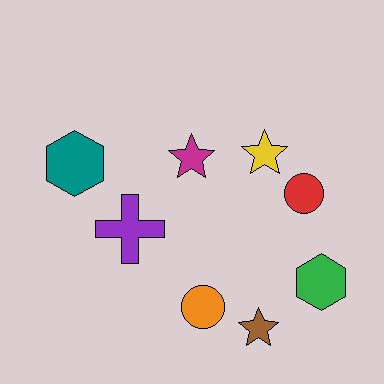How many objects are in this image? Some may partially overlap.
There are 8 objects.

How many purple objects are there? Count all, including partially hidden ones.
There is 1 purple object.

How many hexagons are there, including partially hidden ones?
There are 2 hexagons.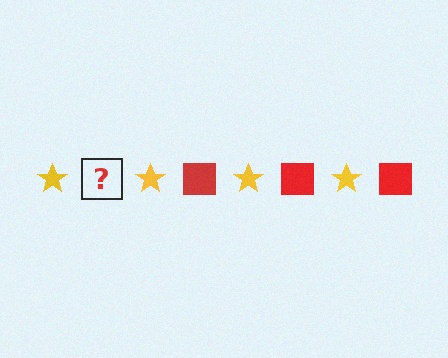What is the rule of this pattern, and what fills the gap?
The rule is that the pattern alternates between yellow star and red square. The gap should be filled with a red square.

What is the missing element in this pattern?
The missing element is a red square.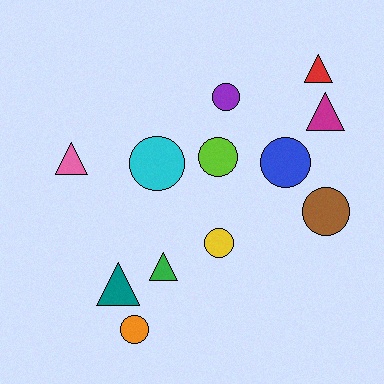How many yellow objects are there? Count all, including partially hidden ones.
There is 1 yellow object.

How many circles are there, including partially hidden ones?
There are 7 circles.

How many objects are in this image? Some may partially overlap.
There are 12 objects.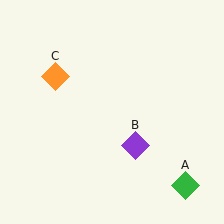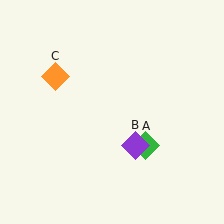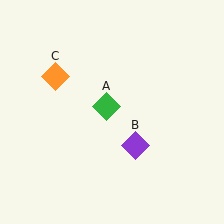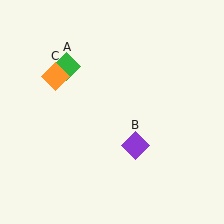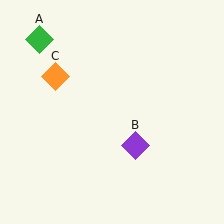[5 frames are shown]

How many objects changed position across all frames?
1 object changed position: green diamond (object A).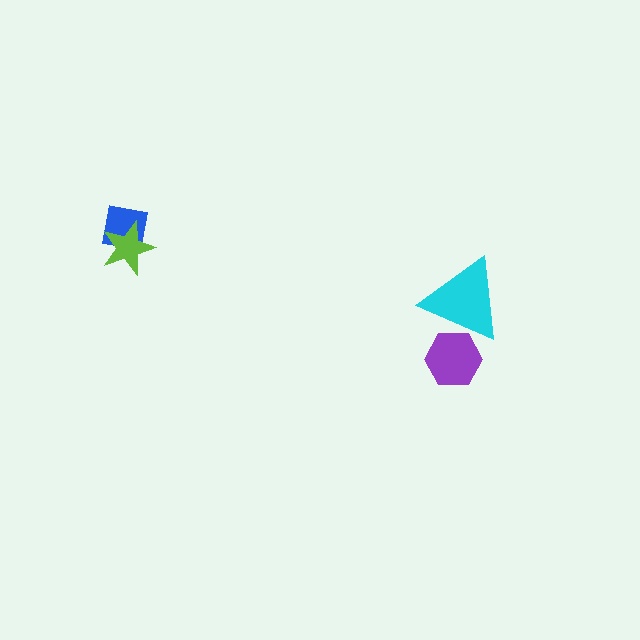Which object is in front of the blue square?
The lime star is in front of the blue square.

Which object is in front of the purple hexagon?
The cyan triangle is in front of the purple hexagon.